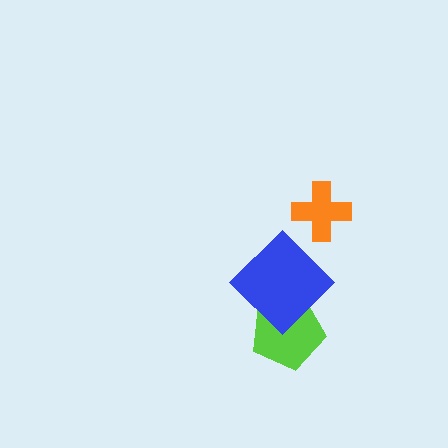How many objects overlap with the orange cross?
0 objects overlap with the orange cross.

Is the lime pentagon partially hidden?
Yes, it is partially covered by another shape.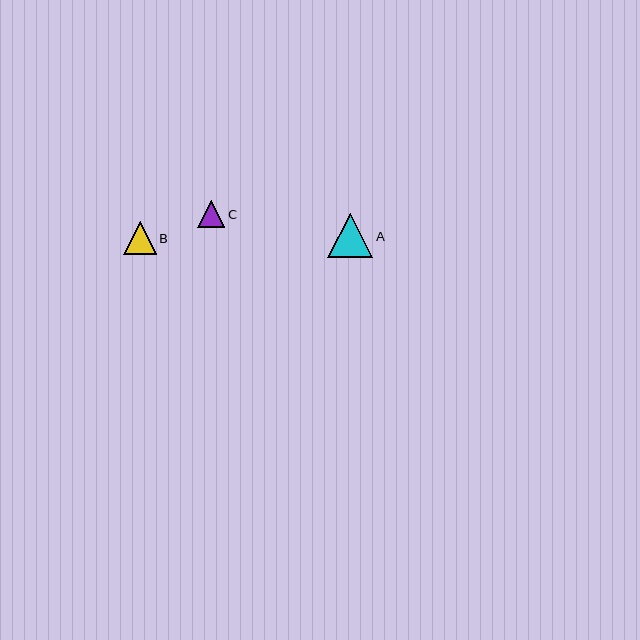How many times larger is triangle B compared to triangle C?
Triangle B is approximately 1.2 times the size of triangle C.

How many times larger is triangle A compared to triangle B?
Triangle A is approximately 1.4 times the size of triangle B.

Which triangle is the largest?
Triangle A is the largest with a size of approximately 45 pixels.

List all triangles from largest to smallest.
From largest to smallest: A, B, C.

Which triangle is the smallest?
Triangle C is the smallest with a size of approximately 27 pixels.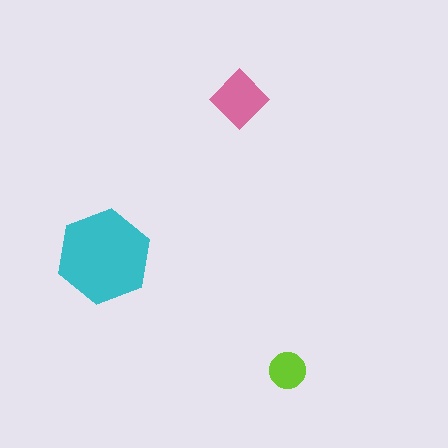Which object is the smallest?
The lime circle.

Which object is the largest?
The cyan hexagon.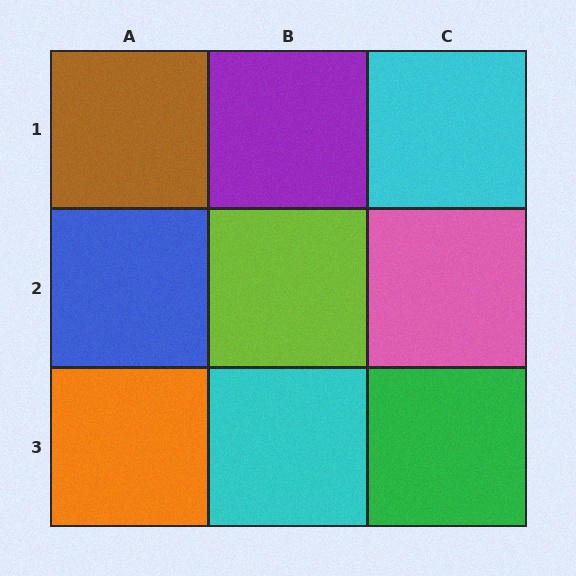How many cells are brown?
1 cell is brown.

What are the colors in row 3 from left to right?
Orange, cyan, green.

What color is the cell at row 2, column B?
Lime.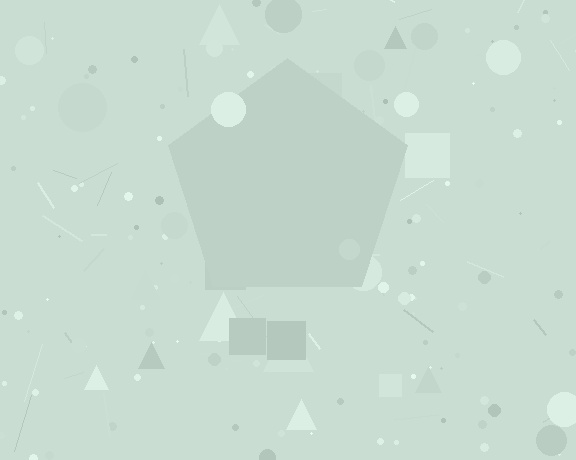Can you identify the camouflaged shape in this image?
The camouflaged shape is a pentagon.